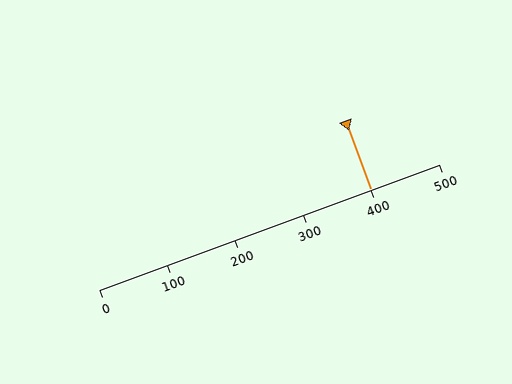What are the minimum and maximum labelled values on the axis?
The axis runs from 0 to 500.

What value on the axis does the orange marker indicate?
The marker indicates approximately 400.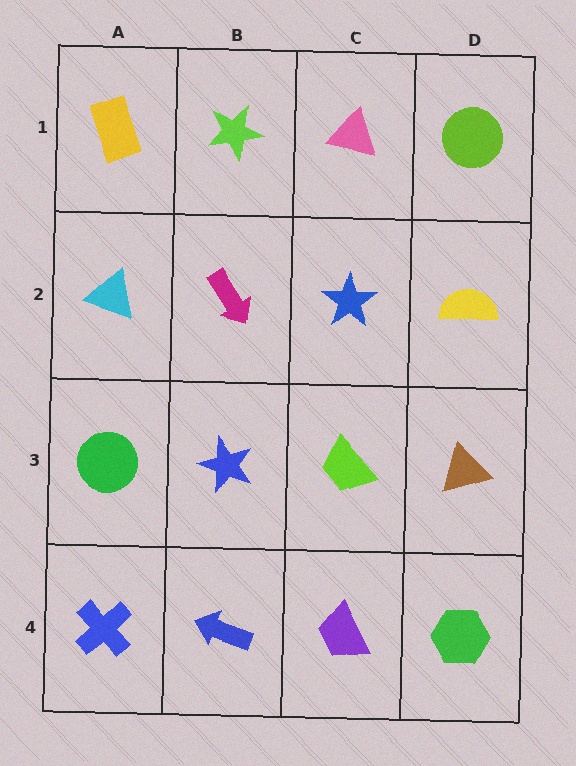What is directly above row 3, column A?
A cyan triangle.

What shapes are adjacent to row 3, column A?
A cyan triangle (row 2, column A), a blue cross (row 4, column A), a blue star (row 3, column B).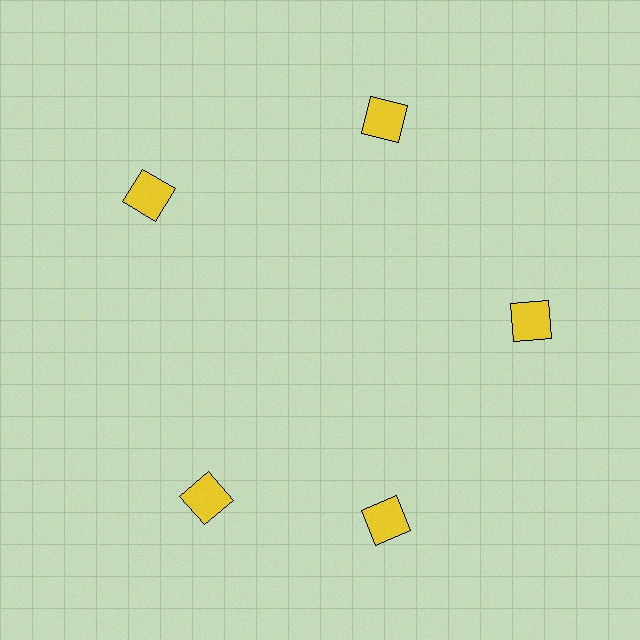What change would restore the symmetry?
The symmetry would be restored by rotating it back into even spacing with its neighbors so that all 5 squares sit at equal angles and equal distance from the center.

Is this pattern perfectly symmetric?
No. The 5 yellow squares are arranged in a ring, but one element near the 8 o'clock position is rotated out of alignment along the ring, breaking the 5-fold rotational symmetry.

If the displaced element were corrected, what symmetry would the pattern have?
It would have 5-fold rotational symmetry — the pattern would map onto itself every 72 degrees.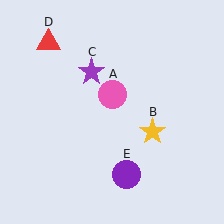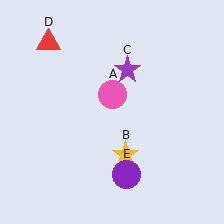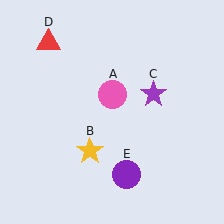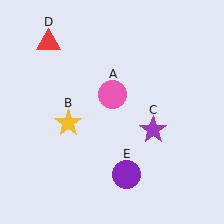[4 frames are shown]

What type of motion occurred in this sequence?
The yellow star (object B), purple star (object C) rotated clockwise around the center of the scene.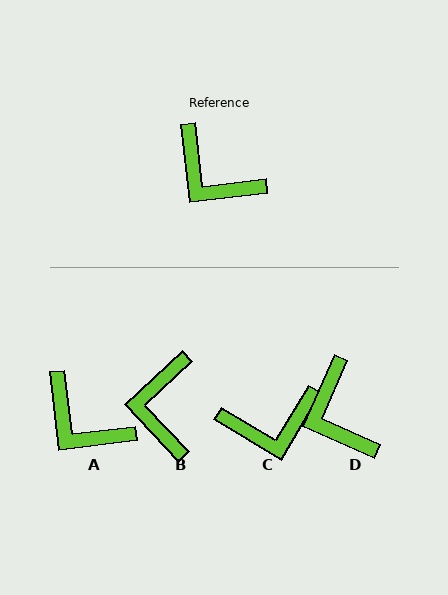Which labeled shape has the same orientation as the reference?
A.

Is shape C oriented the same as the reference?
No, it is off by about 52 degrees.